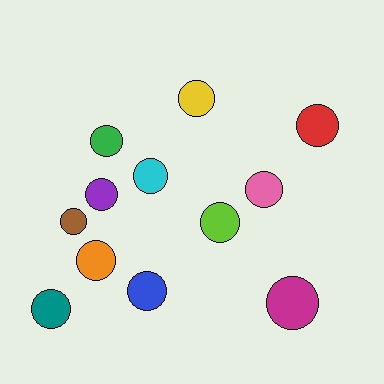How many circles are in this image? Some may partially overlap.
There are 12 circles.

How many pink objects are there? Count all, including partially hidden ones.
There is 1 pink object.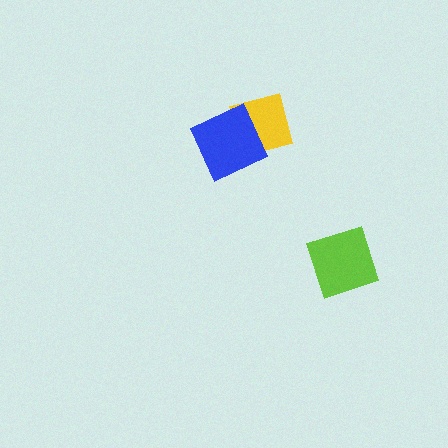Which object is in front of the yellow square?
The blue diamond is in front of the yellow square.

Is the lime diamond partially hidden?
No, no other shape covers it.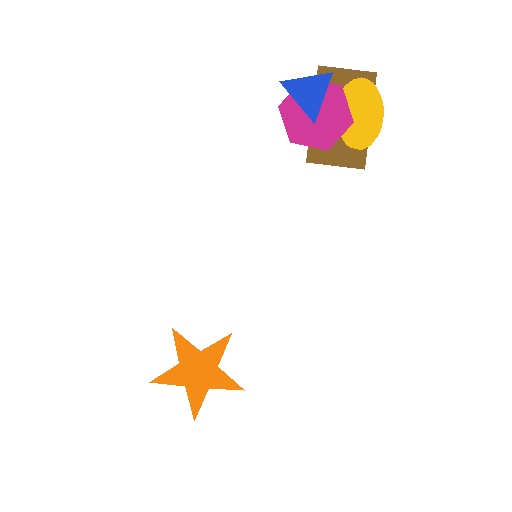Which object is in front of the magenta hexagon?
The blue triangle is in front of the magenta hexagon.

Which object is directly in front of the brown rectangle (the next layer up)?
The yellow ellipse is directly in front of the brown rectangle.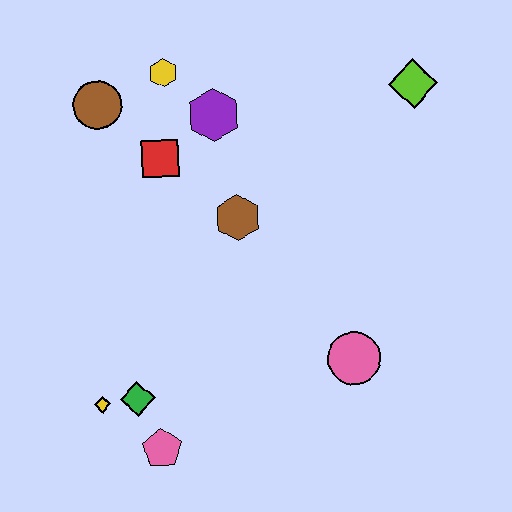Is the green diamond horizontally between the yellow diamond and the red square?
Yes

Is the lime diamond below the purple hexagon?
No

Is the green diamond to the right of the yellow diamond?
Yes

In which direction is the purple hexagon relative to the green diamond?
The purple hexagon is above the green diamond.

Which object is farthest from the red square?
The pink pentagon is farthest from the red square.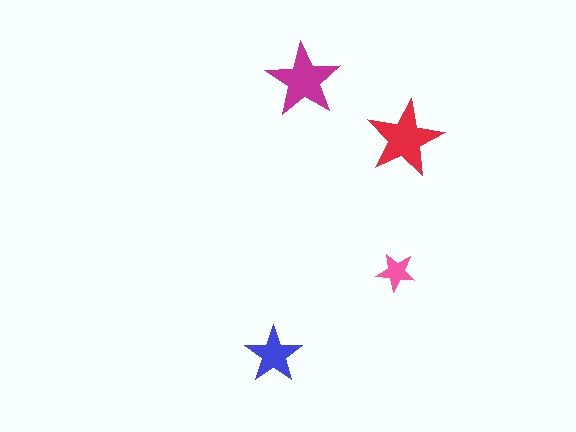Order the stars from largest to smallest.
the red one, the magenta one, the blue one, the pink one.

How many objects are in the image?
There are 4 objects in the image.